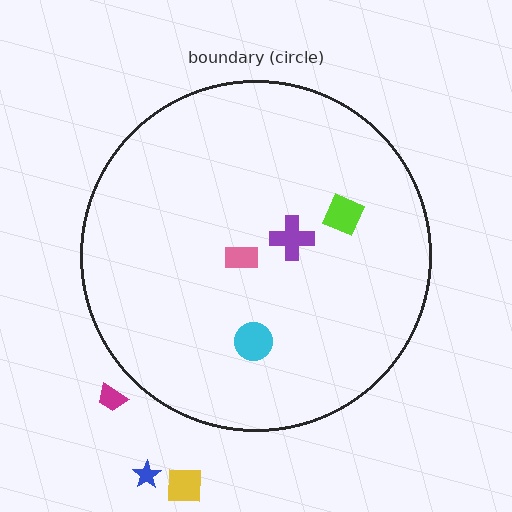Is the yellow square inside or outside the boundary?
Outside.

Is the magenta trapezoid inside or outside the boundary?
Outside.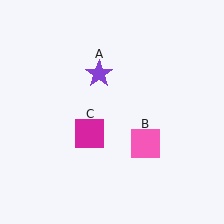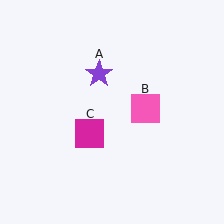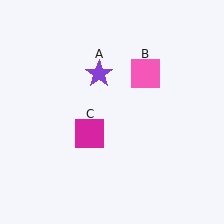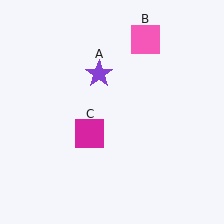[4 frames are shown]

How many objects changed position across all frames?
1 object changed position: pink square (object B).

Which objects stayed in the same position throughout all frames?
Purple star (object A) and magenta square (object C) remained stationary.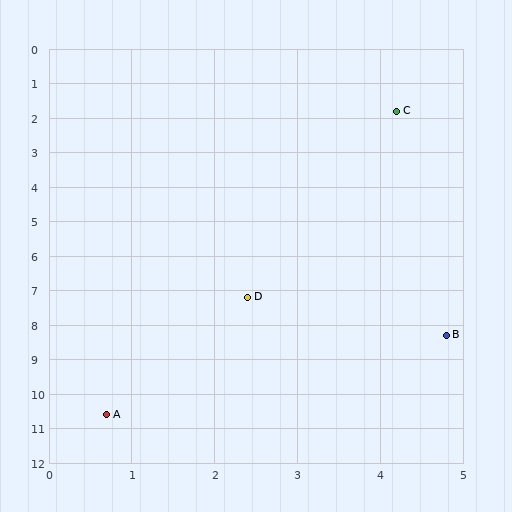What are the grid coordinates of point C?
Point C is at approximately (4.2, 1.8).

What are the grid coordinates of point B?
Point B is at approximately (4.8, 8.3).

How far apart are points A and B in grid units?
Points A and B are about 4.7 grid units apart.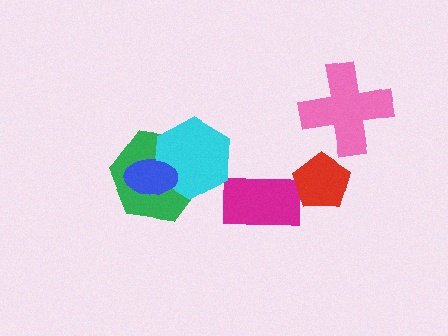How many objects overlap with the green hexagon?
2 objects overlap with the green hexagon.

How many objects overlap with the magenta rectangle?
0 objects overlap with the magenta rectangle.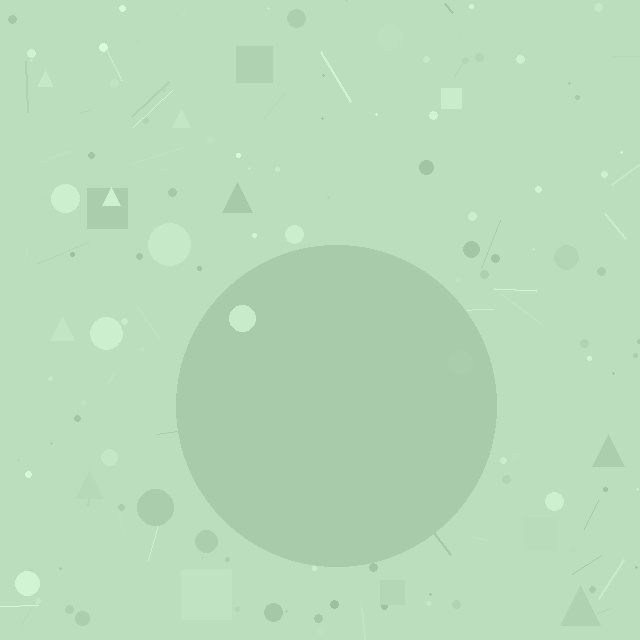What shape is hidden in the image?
A circle is hidden in the image.